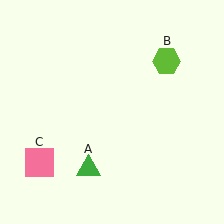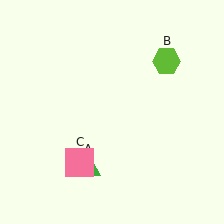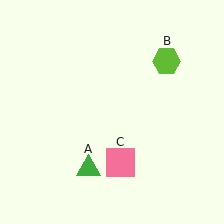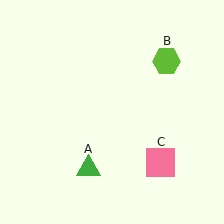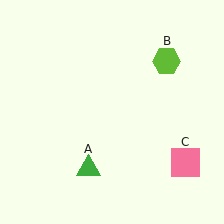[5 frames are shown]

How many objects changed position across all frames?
1 object changed position: pink square (object C).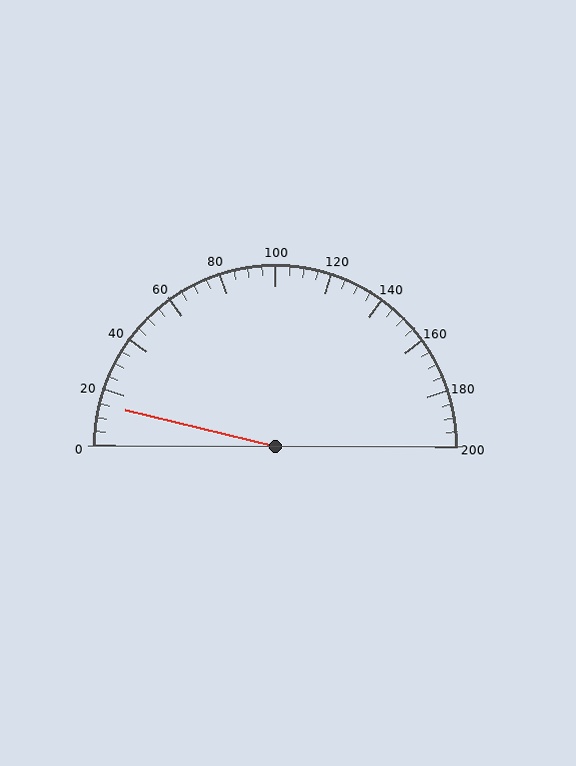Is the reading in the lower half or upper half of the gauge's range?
The reading is in the lower half of the range (0 to 200).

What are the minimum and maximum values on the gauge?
The gauge ranges from 0 to 200.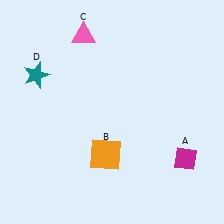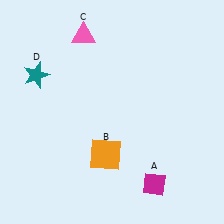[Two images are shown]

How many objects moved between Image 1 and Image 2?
1 object moved between the two images.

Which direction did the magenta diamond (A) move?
The magenta diamond (A) moved left.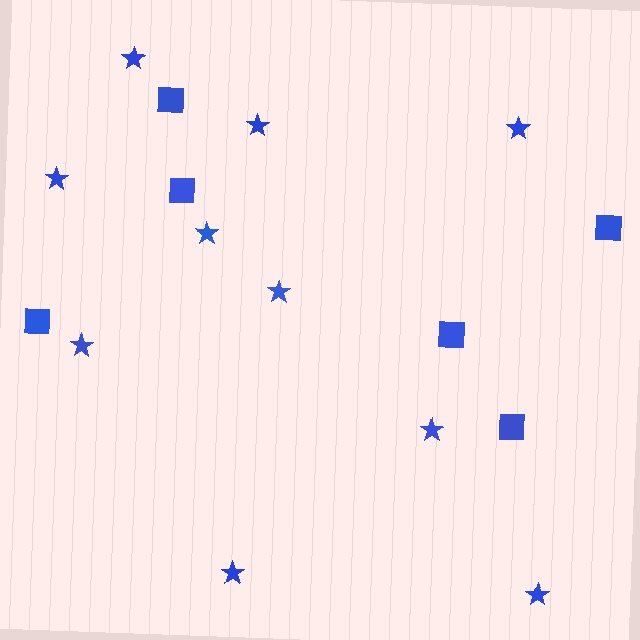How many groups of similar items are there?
There are 2 groups: one group of squares (6) and one group of stars (10).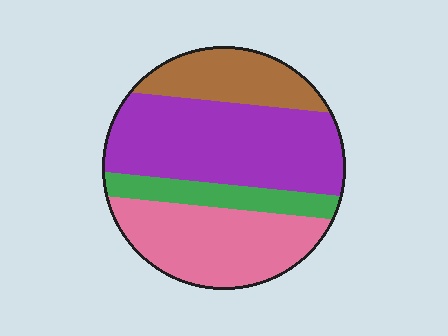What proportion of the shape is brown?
Brown covers about 15% of the shape.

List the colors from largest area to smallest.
From largest to smallest: purple, pink, brown, green.